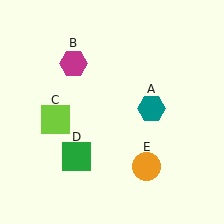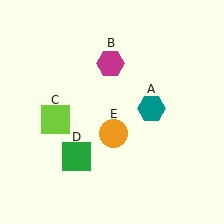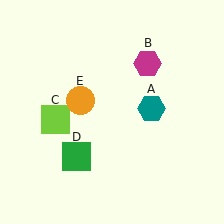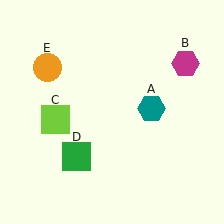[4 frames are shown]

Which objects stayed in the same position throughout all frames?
Teal hexagon (object A) and lime square (object C) and green square (object D) remained stationary.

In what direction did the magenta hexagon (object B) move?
The magenta hexagon (object B) moved right.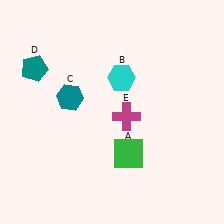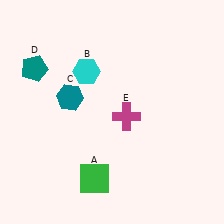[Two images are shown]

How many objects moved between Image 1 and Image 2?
2 objects moved between the two images.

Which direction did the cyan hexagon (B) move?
The cyan hexagon (B) moved left.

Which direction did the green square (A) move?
The green square (A) moved left.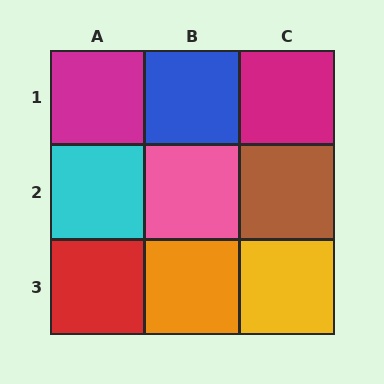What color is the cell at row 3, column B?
Orange.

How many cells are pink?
1 cell is pink.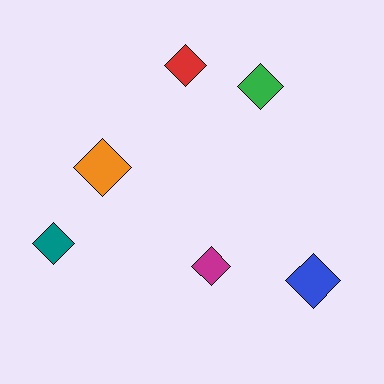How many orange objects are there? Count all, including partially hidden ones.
There is 1 orange object.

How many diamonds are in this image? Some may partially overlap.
There are 6 diamonds.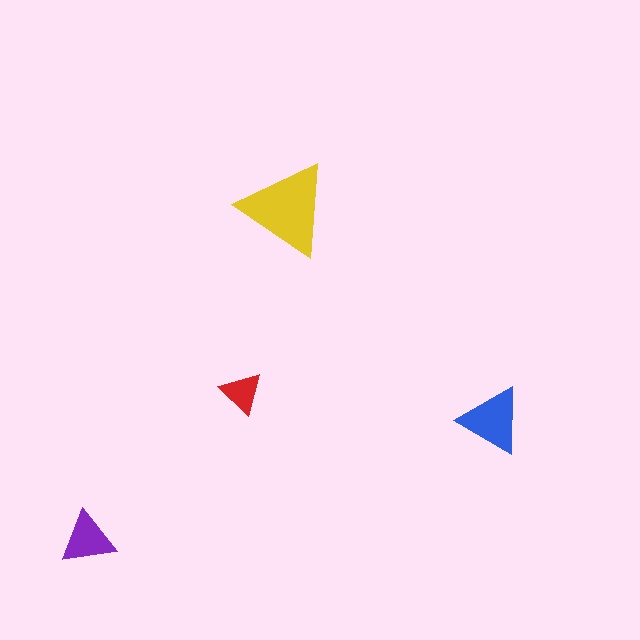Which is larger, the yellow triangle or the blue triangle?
The yellow one.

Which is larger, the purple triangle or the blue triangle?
The blue one.